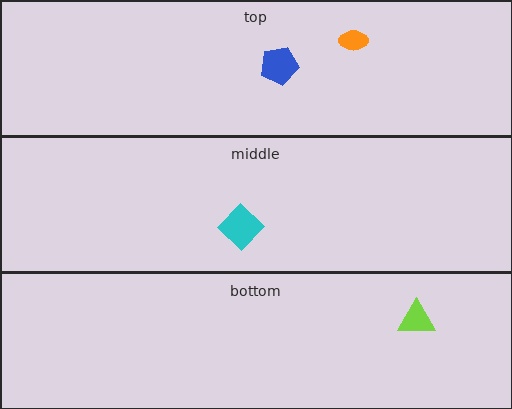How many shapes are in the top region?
2.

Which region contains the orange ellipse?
The top region.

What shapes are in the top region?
The orange ellipse, the blue pentagon.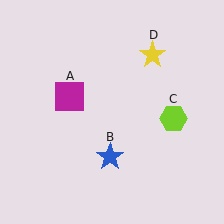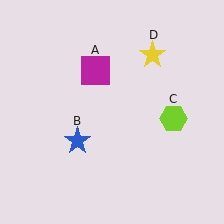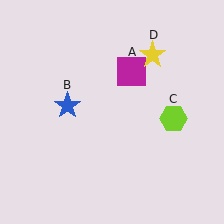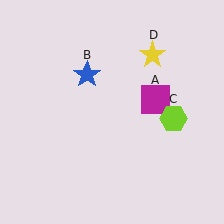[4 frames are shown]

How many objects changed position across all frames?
2 objects changed position: magenta square (object A), blue star (object B).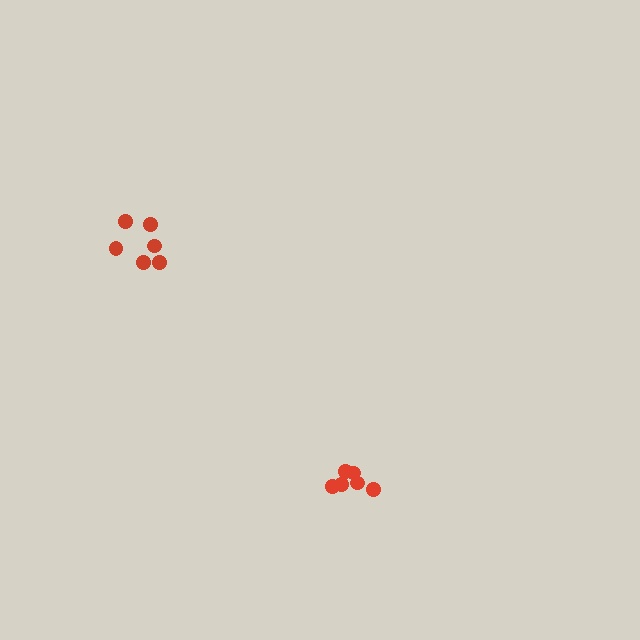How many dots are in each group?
Group 1: 6 dots, Group 2: 6 dots (12 total).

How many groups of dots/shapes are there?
There are 2 groups.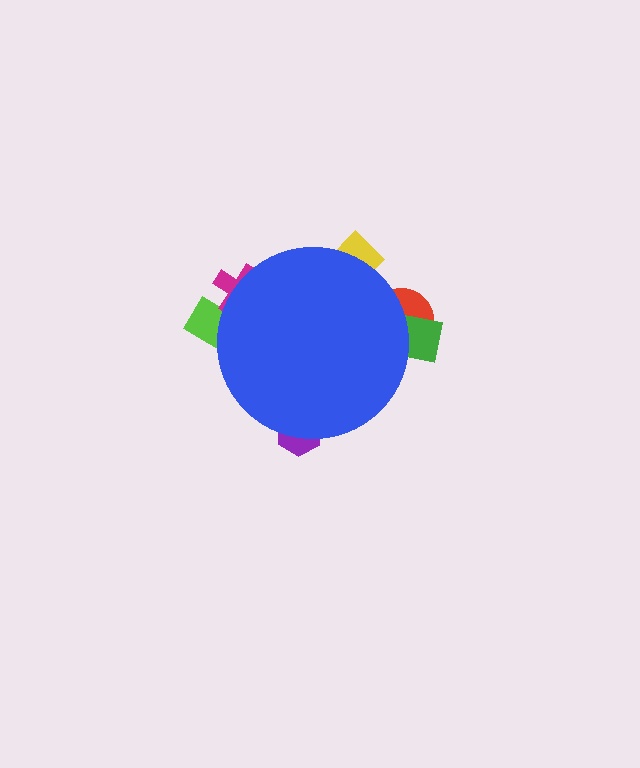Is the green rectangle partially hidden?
Yes, the green rectangle is partially hidden behind the blue circle.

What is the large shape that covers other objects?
A blue circle.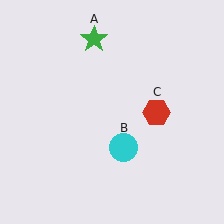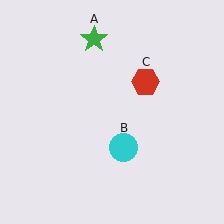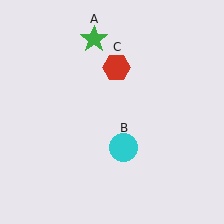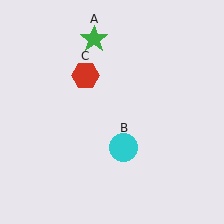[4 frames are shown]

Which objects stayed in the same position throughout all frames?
Green star (object A) and cyan circle (object B) remained stationary.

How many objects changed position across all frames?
1 object changed position: red hexagon (object C).